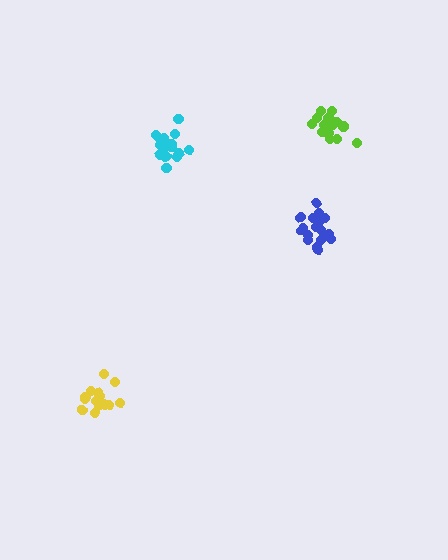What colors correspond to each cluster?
The clusters are colored: blue, cyan, lime, yellow.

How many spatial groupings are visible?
There are 4 spatial groupings.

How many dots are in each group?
Group 1: 19 dots, Group 2: 19 dots, Group 3: 18 dots, Group 4: 14 dots (70 total).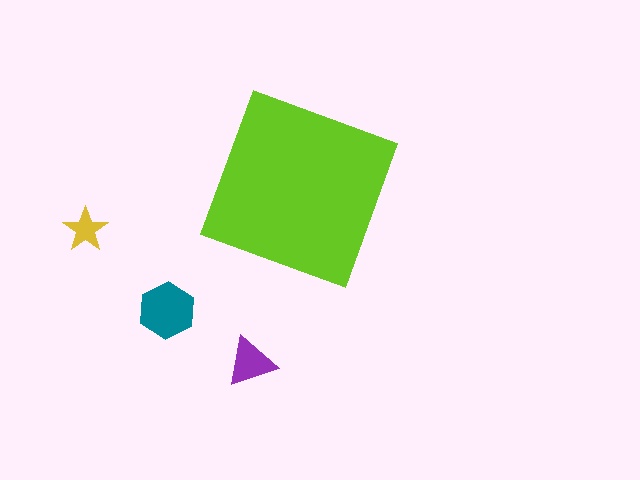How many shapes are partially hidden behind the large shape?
0 shapes are partially hidden.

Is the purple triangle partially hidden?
No, the purple triangle is fully visible.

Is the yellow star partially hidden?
No, the yellow star is fully visible.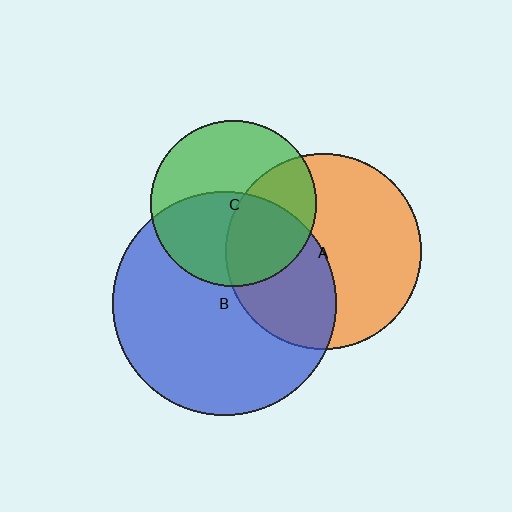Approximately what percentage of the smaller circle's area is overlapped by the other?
Approximately 50%.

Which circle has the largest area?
Circle B (blue).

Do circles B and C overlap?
Yes.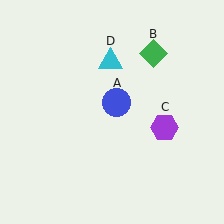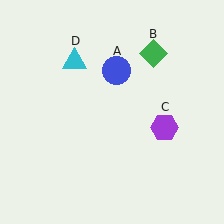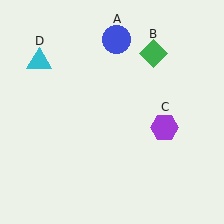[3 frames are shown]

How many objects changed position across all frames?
2 objects changed position: blue circle (object A), cyan triangle (object D).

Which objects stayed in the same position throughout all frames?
Green diamond (object B) and purple hexagon (object C) remained stationary.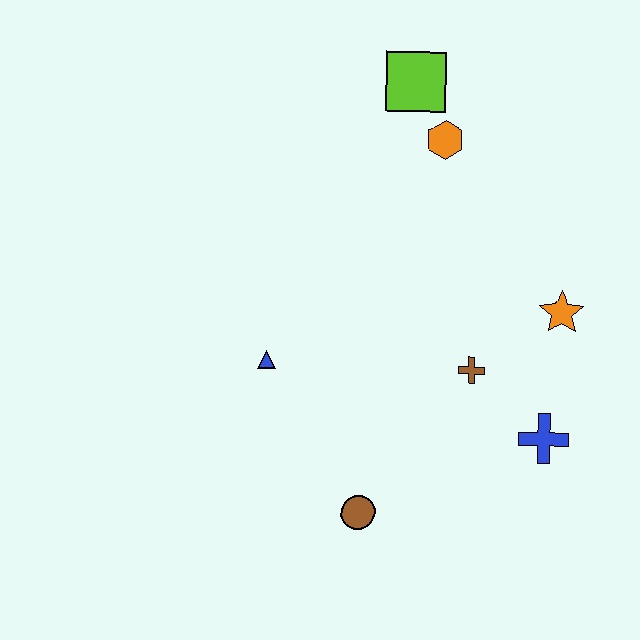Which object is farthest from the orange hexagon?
The brown circle is farthest from the orange hexagon.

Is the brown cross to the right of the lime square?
Yes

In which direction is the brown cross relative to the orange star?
The brown cross is to the left of the orange star.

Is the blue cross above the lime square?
No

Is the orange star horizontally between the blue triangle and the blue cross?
No